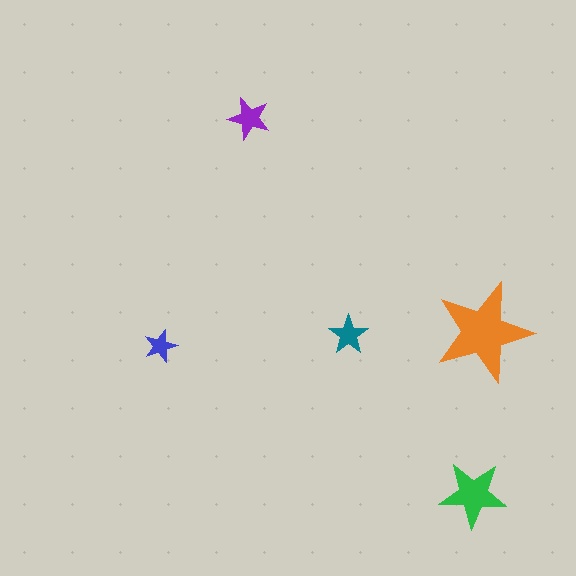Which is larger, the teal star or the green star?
The green one.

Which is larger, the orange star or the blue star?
The orange one.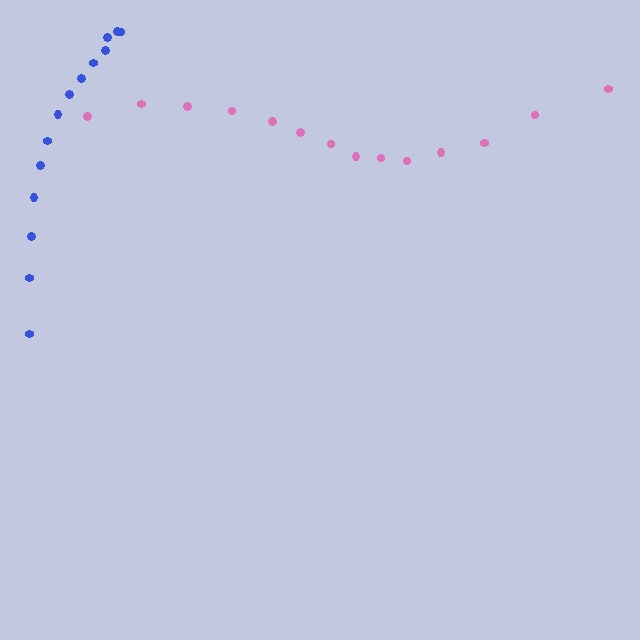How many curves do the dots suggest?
There are 2 distinct paths.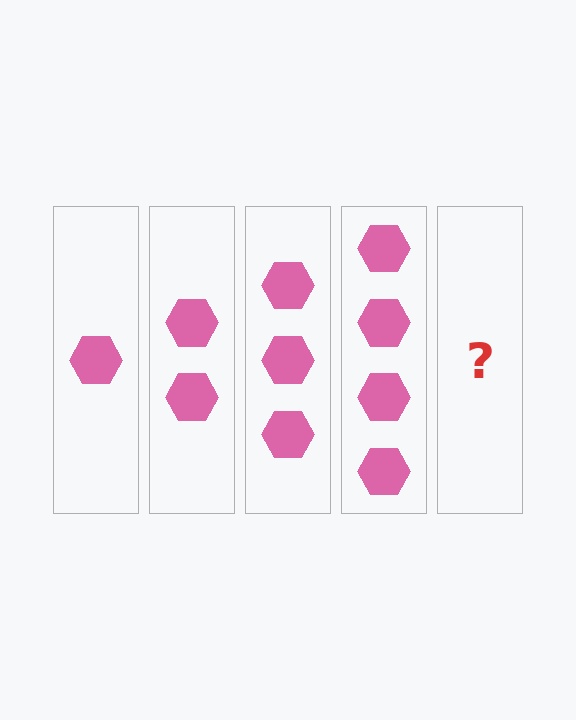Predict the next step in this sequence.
The next step is 5 hexagons.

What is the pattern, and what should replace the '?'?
The pattern is that each step adds one more hexagon. The '?' should be 5 hexagons.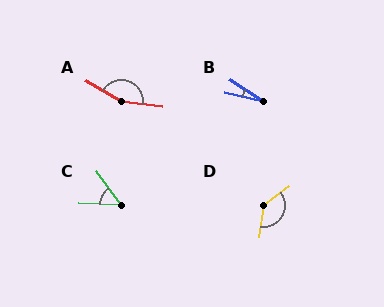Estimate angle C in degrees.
Approximately 52 degrees.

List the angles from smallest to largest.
B (21°), C (52°), D (135°), A (156°).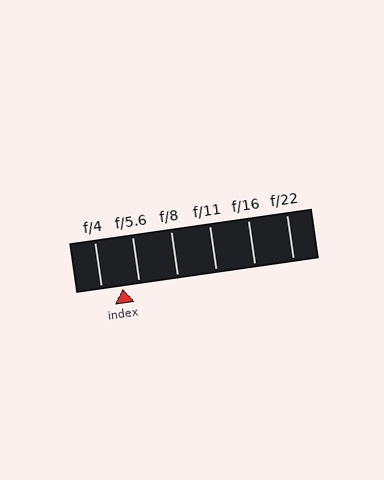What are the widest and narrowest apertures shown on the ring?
The widest aperture shown is f/4 and the narrowest is f/22.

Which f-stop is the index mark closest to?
The index mark is closest to f/5.6.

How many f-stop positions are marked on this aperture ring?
There are 6 f-stop positions marked.